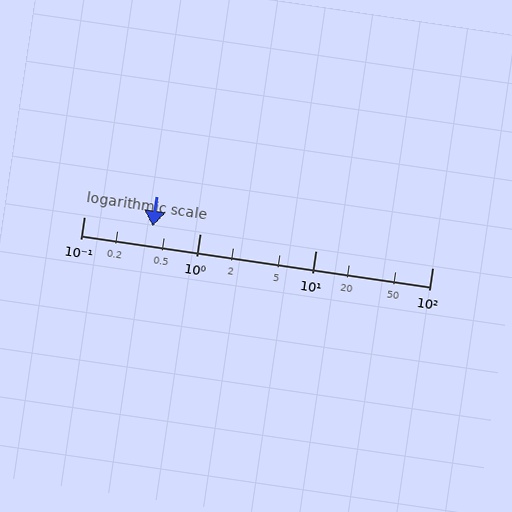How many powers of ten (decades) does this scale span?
The scale spans 3 decades, from 0.1 to 100.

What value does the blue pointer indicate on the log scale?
The pointer indicates approximately 0.39.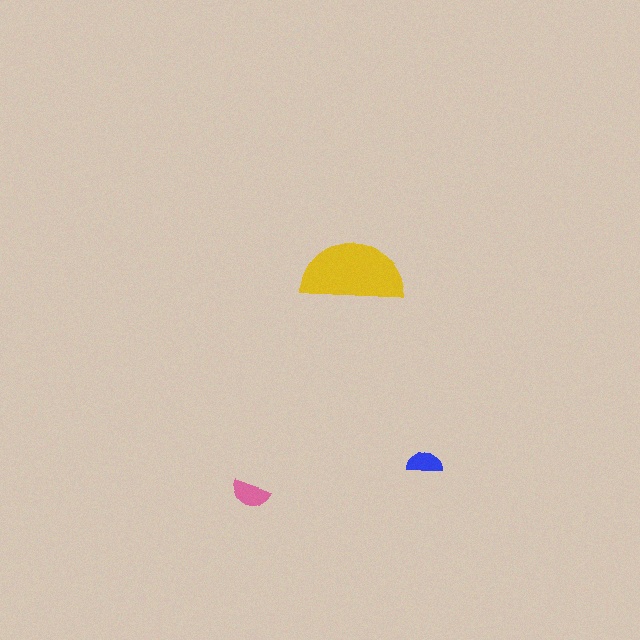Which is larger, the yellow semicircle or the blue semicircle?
The yellow one.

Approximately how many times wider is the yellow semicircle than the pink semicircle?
About 2.5 times wider.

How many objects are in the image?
There are 3 objects in the image.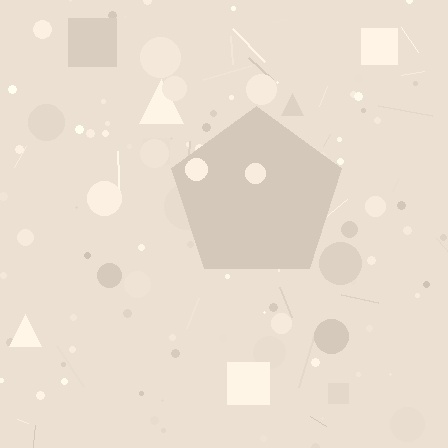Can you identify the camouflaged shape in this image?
The camouflaged shape is a pentagon.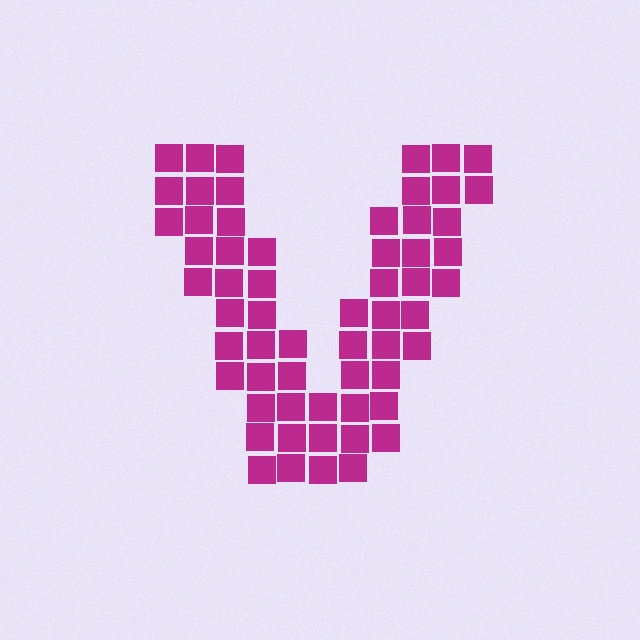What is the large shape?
The large shape is the letter V.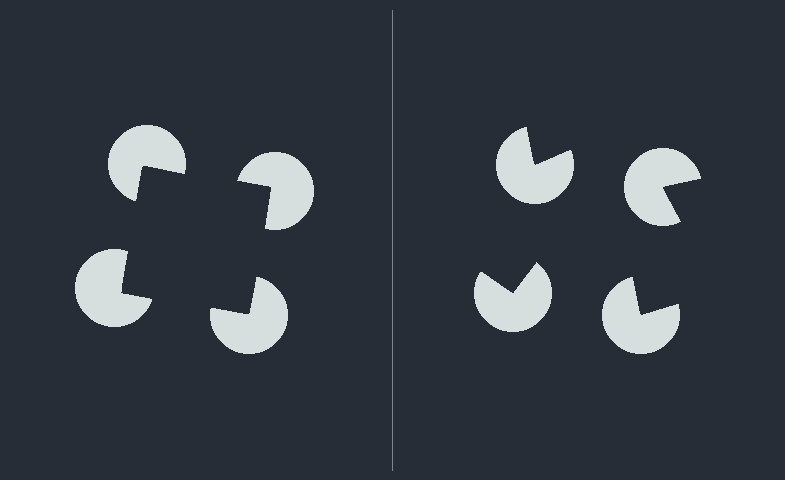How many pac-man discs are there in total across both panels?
8 — 4 on each side.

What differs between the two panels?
The pac-man discs are positioned identically on both sides; only the wedge orientations differ. On the left they align to a square; on the right they are misaligned.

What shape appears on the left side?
An illusory square.